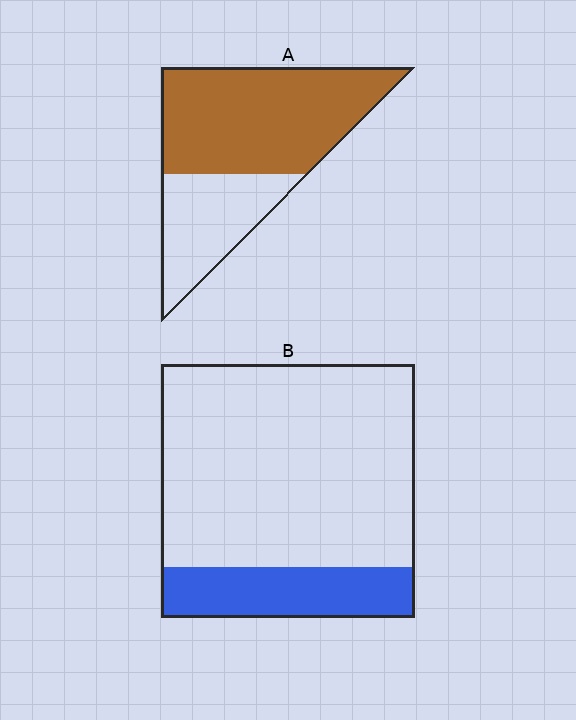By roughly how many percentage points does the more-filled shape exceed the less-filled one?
By roughly 45 percentage points (A over B).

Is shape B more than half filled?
No.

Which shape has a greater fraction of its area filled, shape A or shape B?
Shape A.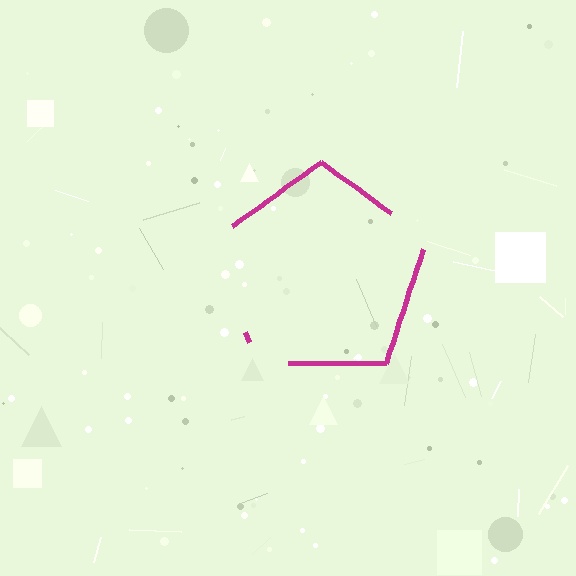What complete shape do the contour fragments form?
The contour fragments form a pentagon.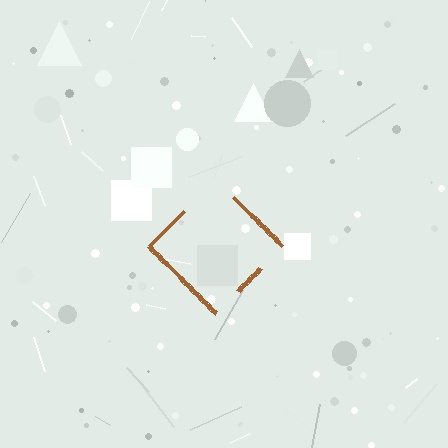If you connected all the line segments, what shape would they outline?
They would outline a diamond.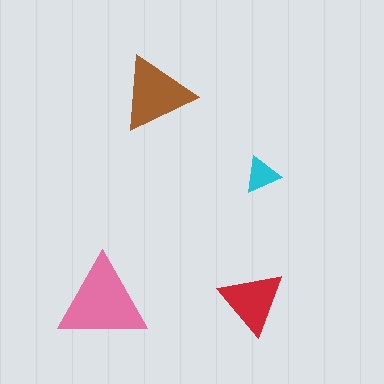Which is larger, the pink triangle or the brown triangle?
The pink one.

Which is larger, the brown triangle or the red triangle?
The brown one.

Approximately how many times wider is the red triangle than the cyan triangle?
About 2 times wider.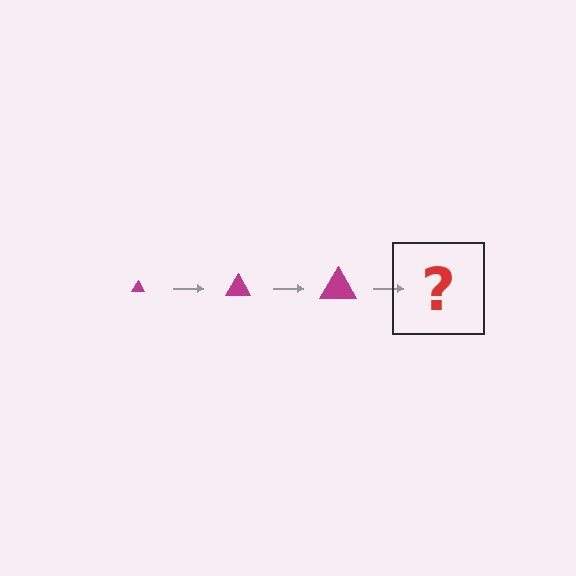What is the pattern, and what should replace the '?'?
The pattern is that the triangle gets progressively larger each step. The '?' should be a magenta triangle, larger than the previous one.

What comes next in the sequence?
The next element should be a magenta triangle, larger than the previous one.